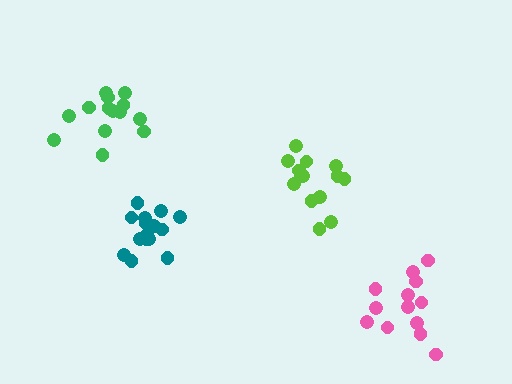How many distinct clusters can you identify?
There are 4 distinct clusters.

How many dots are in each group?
Group 1: 14 dots, Group 2: 15 dots, Group 3: 13 dots, Group 4: 14 dots (56 total).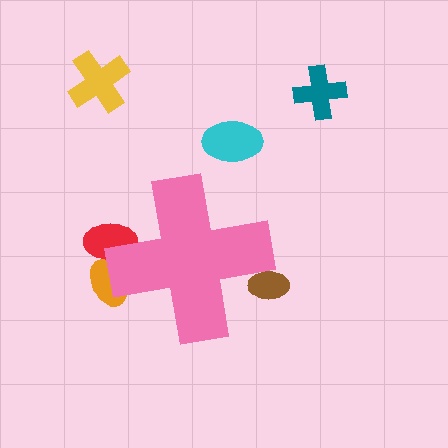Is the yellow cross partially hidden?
No, the yellow cross is fully visible.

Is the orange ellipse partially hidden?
Yes, the orange ellipse is partially hidden behind the pink cross.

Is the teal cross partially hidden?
No, the teal cross is fully visible.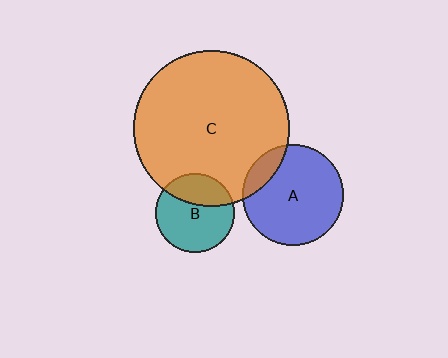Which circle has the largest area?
Circle C (orange).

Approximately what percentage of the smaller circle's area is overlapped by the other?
Approximately 30%.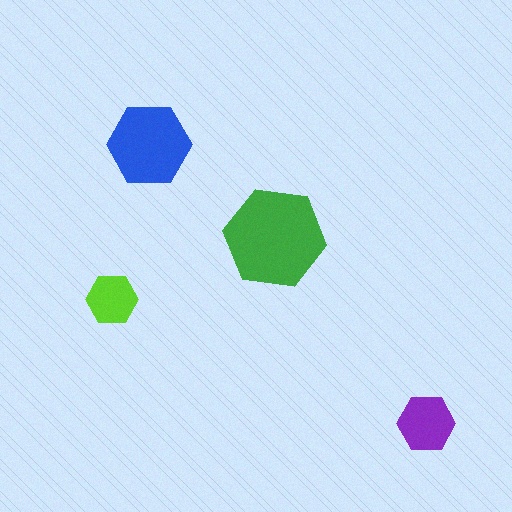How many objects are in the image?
There are 4 objects in the image.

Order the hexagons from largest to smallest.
the green one, the blue one, the purple one, the lime one.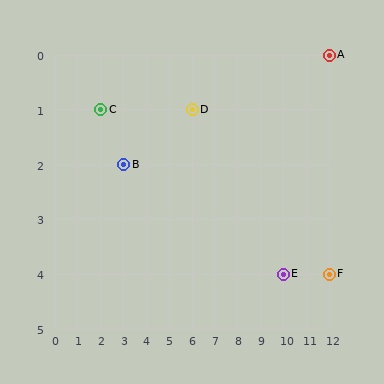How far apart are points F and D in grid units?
Points F and D are 6 columns and 3 rows apart (about 6.7 grid units diagonally).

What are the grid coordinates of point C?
Point C is at grid coordinates (2, 1).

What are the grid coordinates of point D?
Point D is at grid coordinates (6, 1).